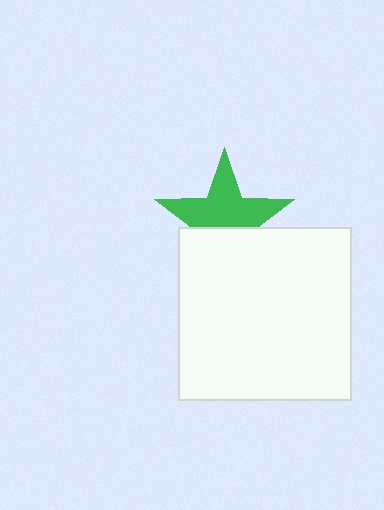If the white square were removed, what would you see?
You would see the complete green star.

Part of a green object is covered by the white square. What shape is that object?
It is a star.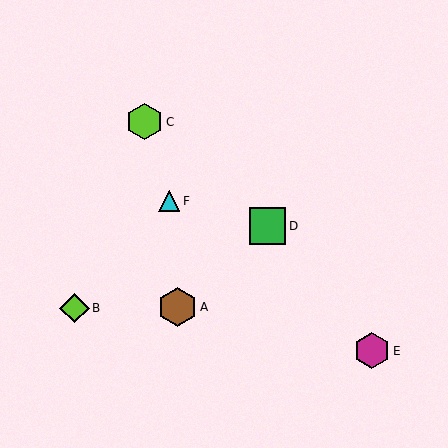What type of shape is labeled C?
Shape C is a lime hexagon.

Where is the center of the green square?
The center of the green square is at (267, 226).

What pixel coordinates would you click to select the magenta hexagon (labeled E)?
Click at (372, 351) to select the magenta hexagon E.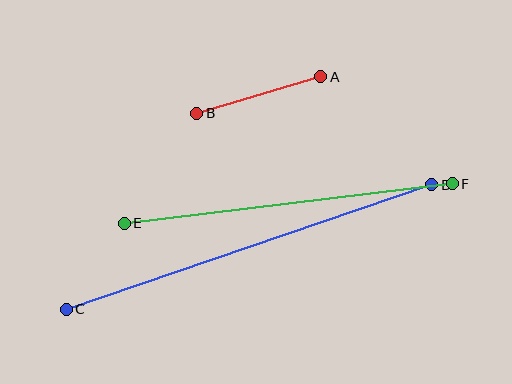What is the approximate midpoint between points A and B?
The midpoint is at approximately (259, 95) pixels.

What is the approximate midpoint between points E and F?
The midpoint is at approximately (288, 203) pixels.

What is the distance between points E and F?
The distance is approximately 331 pixels.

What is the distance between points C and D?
The distance is approximately 386 pixels.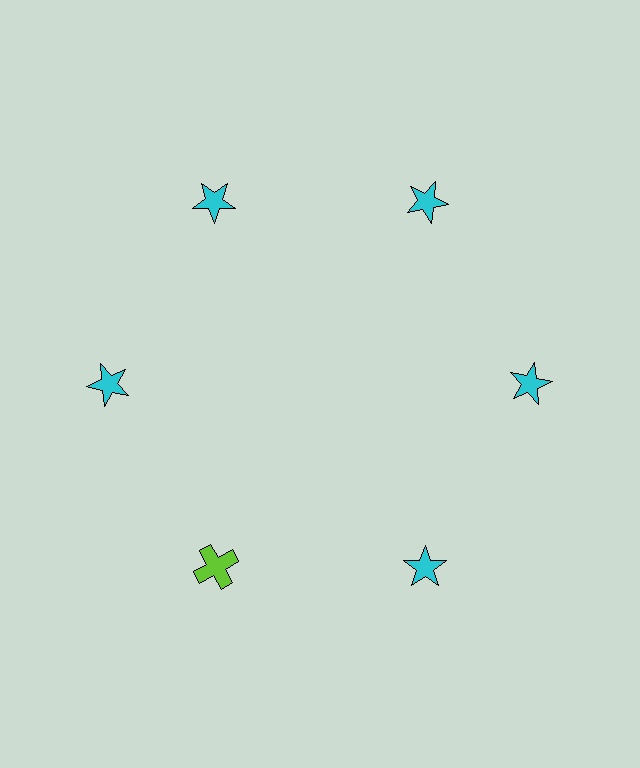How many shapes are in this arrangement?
There are 6 shapes arranged in a ring pattern.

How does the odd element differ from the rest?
It differs in both color (lime instead of cyan) and shape (cross instead of star).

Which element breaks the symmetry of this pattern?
The lime cross at roughly the 7 o'clock position breaks the symmetry. All other shapes are cyan stars.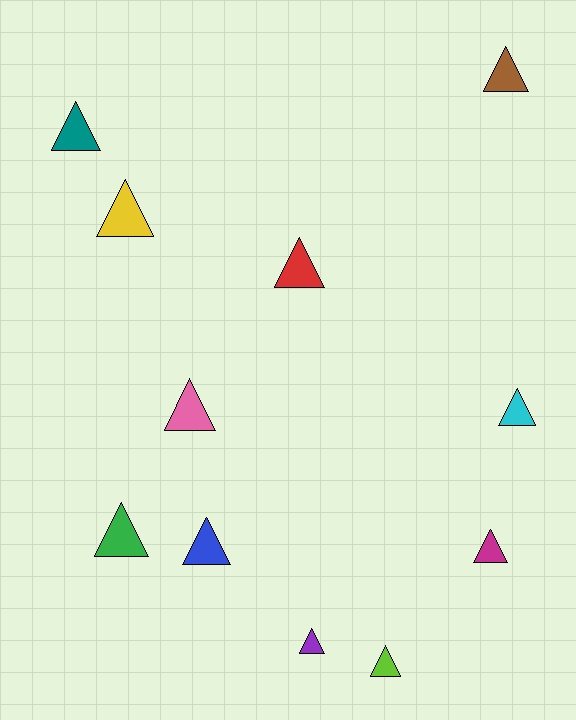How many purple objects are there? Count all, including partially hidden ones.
There is 1 purple object.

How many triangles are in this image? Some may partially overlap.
There are 11 triangles.